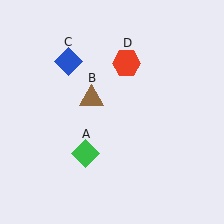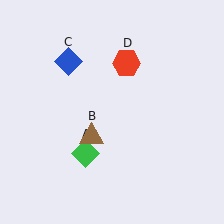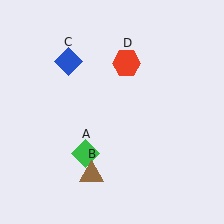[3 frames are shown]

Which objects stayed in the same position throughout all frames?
Green diamond (object A) and blue diamond (object C) and red hexagon (object D) remained stationary.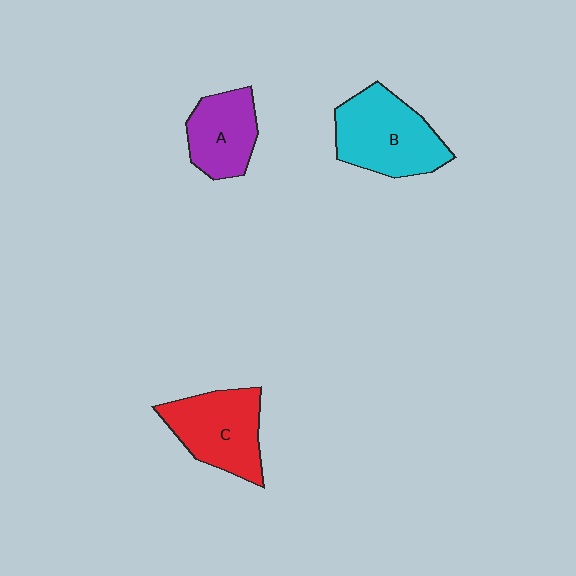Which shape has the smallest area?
Shape A (purple).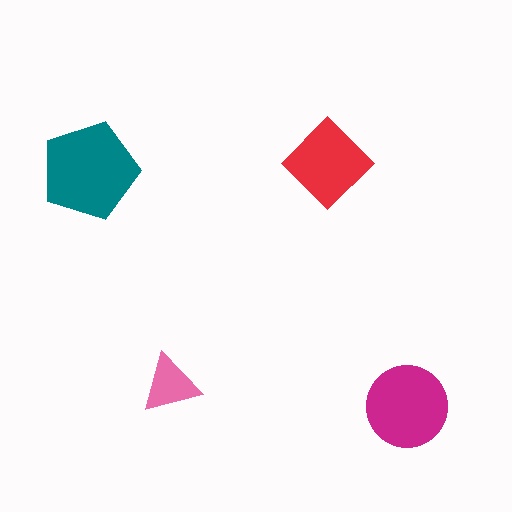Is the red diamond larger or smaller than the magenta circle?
Smaller.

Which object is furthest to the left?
The teal pentagon is leftmost.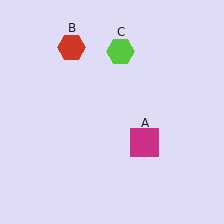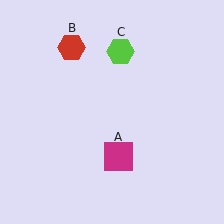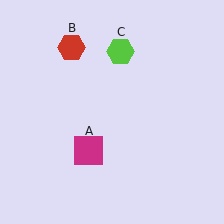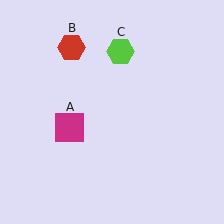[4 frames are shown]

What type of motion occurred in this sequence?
The magenta square (object A) rotated clockwise around the center of the scene.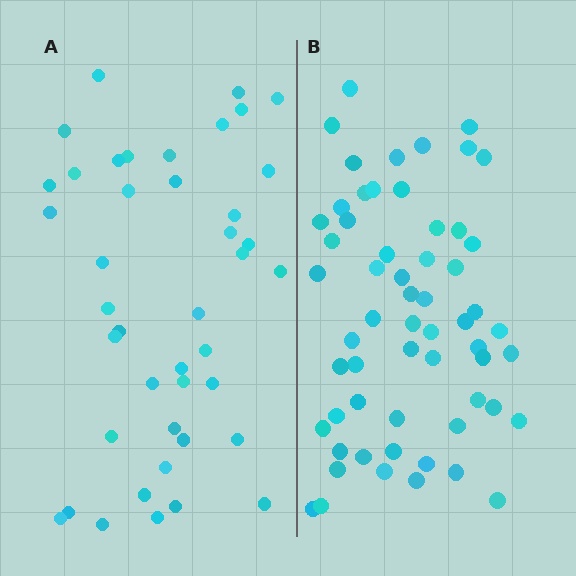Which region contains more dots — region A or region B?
Region B (the right region) has more dots.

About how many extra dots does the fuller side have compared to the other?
Region B has approximately 15 more dots than region A.